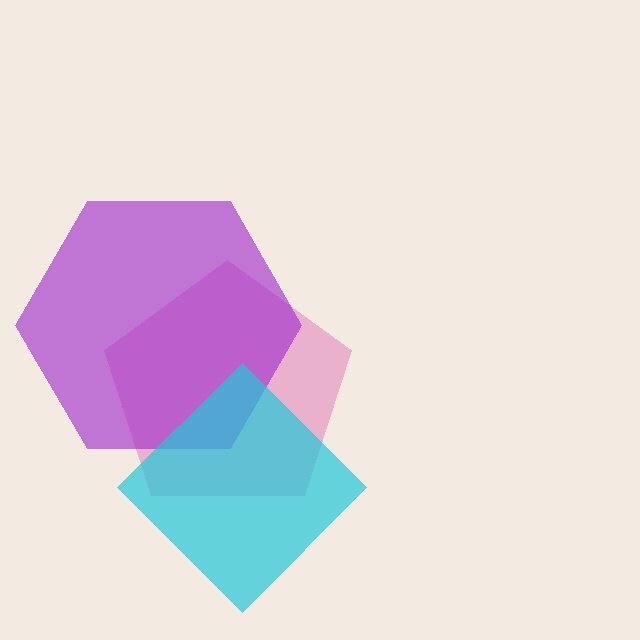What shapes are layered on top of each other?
The layered shapes are: a pink pentagon, a purple hexagon, a cyan diamond.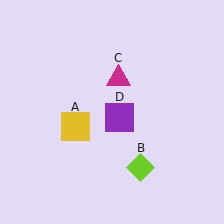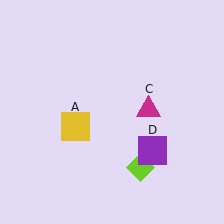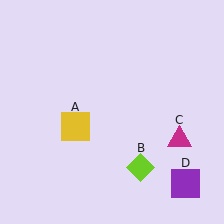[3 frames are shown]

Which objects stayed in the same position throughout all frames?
Yellow square (object A) and lime diamond (object B) remained stationary.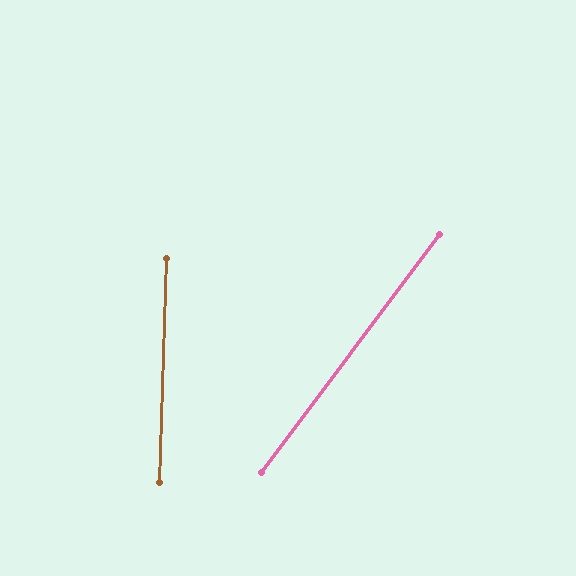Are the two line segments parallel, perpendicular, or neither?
Neither parallel nor perpendicular — they differ by about 35°.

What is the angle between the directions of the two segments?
Approximately 35 degrees.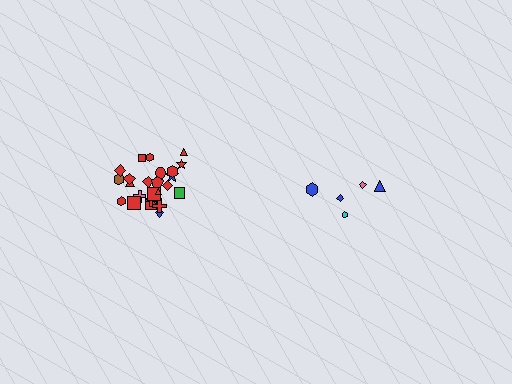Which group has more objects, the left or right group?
The left group.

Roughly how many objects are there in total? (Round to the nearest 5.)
Roughly 30 objects in total.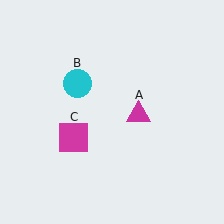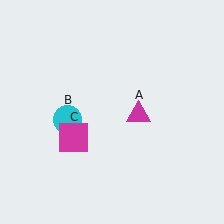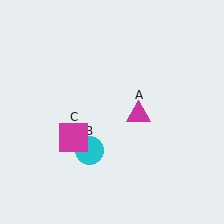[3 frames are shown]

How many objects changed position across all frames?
1 object changed position: cyan circle (object B).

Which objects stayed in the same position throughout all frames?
Magenta triangle (object A) and magenta square (object C) remained stationary.